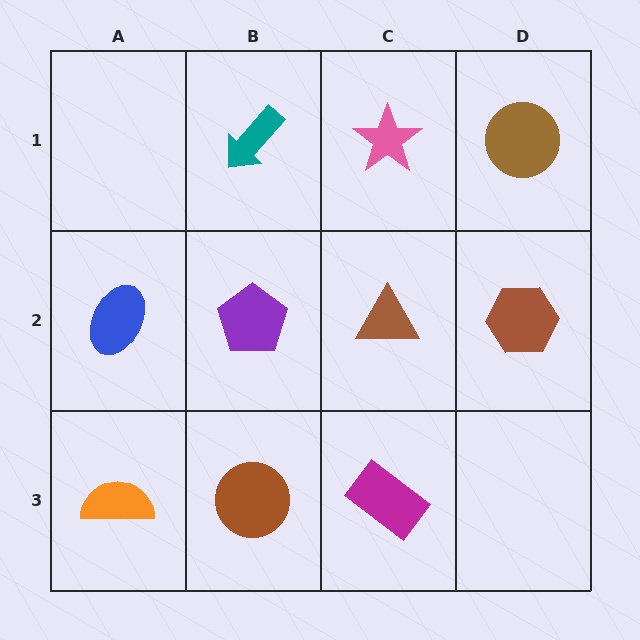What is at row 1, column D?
A brown circle.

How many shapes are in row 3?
3 shapes.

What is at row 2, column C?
A brown triangle.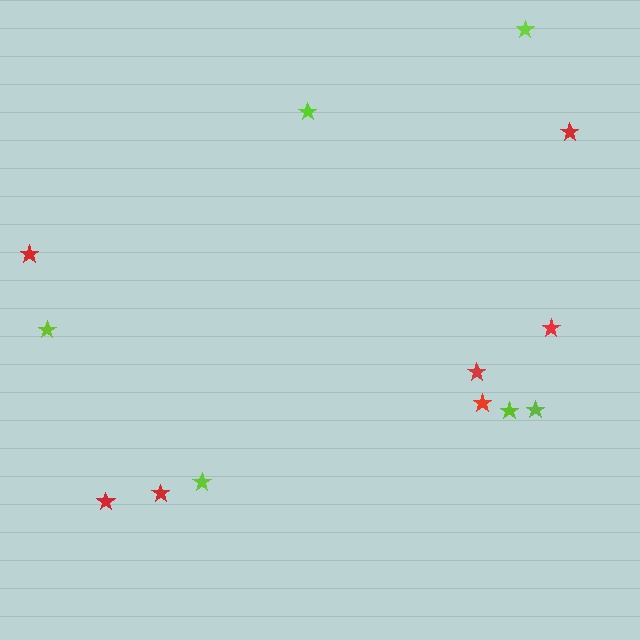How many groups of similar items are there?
There are 2 groups: one group of red stars (7) and one group of lime stars (6).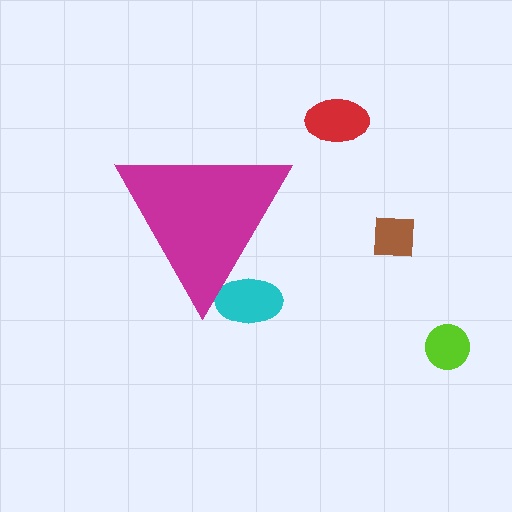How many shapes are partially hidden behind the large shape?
1 shape is partially hidden.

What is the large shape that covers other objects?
A magenta triangle.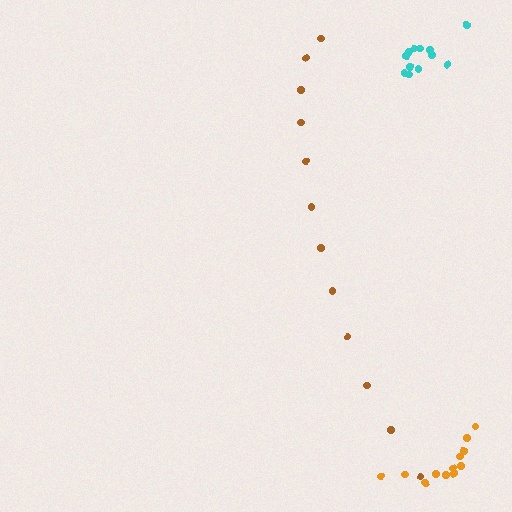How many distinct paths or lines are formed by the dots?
There are 3 distinct paths.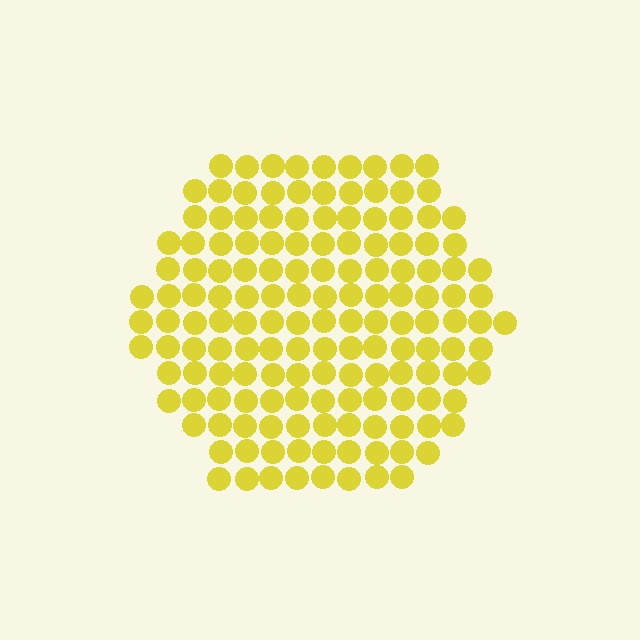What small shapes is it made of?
It is made of small circles.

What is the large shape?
The large shape is a hexagon.